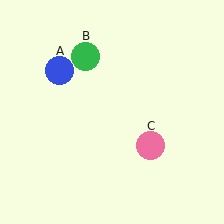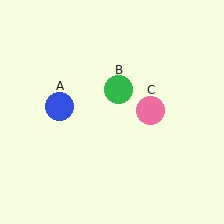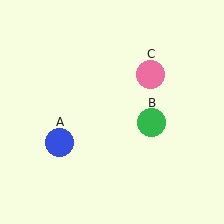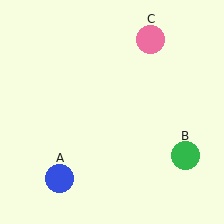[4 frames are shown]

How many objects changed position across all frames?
3 objects changed position: blue circle (object A), green circle (object B), pink circle (object C).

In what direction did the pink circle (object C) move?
The pink circle (object C) moved up.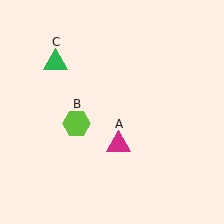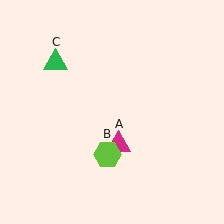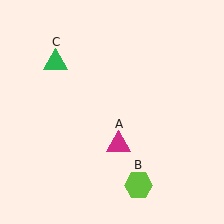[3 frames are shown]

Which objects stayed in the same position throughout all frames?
Magenta triangle (object A) and green triangle (object C) remained stationary.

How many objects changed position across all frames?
1 object changed position: lime hexagon (object B).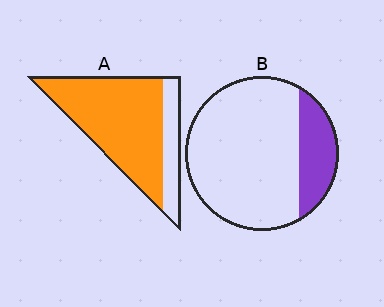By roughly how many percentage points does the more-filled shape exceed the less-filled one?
By roughly 55 percentage points (A over B).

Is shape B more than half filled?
No.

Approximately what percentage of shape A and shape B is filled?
A is approximately 80% and B is approximately 20%.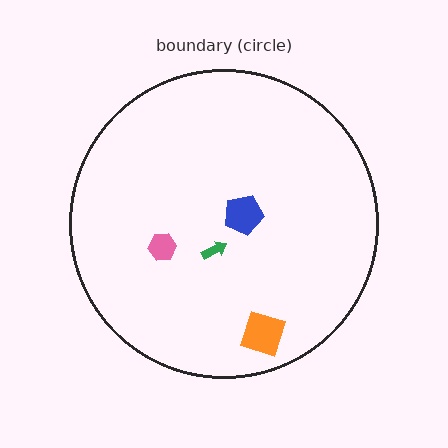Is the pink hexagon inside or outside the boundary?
Inside.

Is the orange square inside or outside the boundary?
Inside.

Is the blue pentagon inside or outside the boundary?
Inside.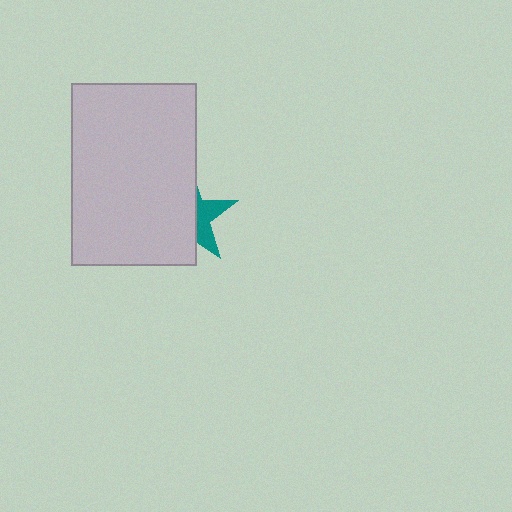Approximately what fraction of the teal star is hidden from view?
Roughly 65% of the teal star is hidden behind the light gray rectangle.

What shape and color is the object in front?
The object in front is a light gray rectangle.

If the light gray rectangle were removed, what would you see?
You would see the complete teal star.